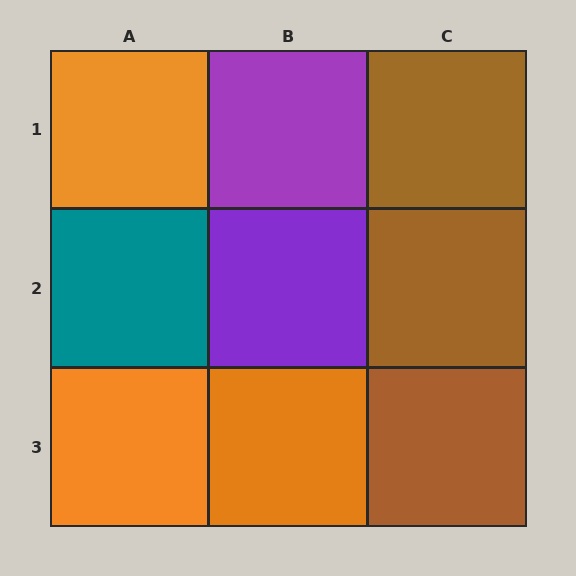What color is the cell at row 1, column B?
Purple.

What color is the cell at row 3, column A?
Orange.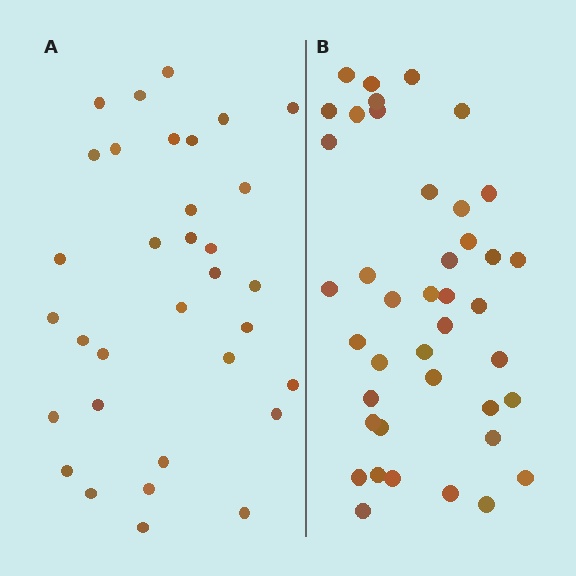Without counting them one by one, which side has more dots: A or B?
Region B (the right region) has more dots.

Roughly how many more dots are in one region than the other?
Region B has roughly 8 or so more dots than region A.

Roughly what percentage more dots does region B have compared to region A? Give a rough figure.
About 25% more.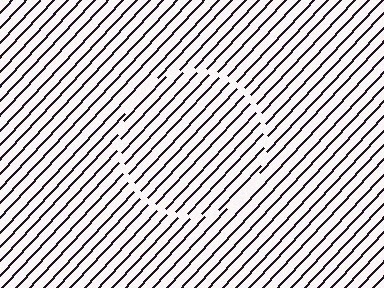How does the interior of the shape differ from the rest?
The interior of the shape contains the same grating, shifted by half a period — the contour is defined by the phase discontinuity where line-ends from the inner and outer gratings abut.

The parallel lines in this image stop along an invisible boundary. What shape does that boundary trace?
An illusory circle. The interior of the shape contains the same grating, shifted by half a period — the contour is defined by the phase discontinuity where line-ends from the inner and outer gratings abut.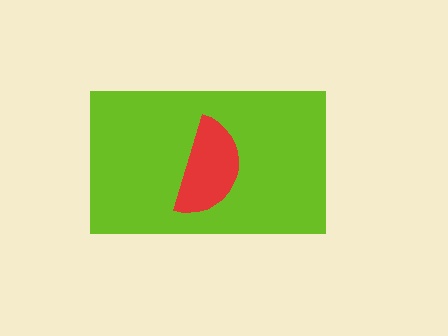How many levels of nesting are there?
2.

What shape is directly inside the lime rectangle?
The red semicircle.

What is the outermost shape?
The lime rectangle.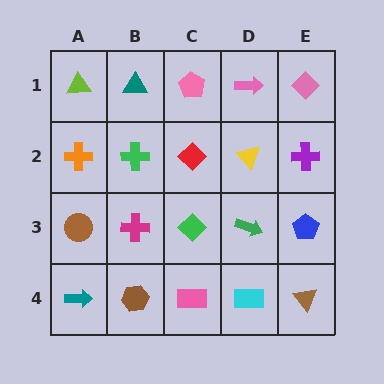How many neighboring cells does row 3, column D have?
4.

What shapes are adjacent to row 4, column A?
A brown circle (row 3, column A), a brown hexagon (row 4, column B).